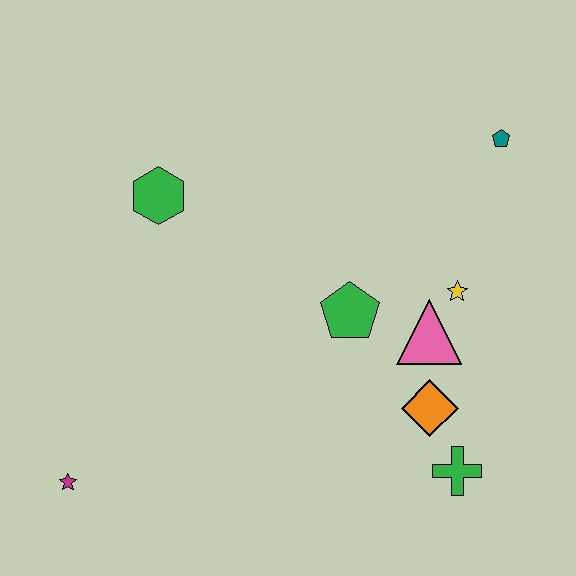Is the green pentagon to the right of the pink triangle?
No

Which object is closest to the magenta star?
The green hexagon is closest to the magenta star.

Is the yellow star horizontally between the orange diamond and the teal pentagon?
Yes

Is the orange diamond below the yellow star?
Yes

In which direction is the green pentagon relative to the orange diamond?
The green pentagon is above the orange diamond.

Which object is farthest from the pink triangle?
The magenta star is farthest from the pink triangle.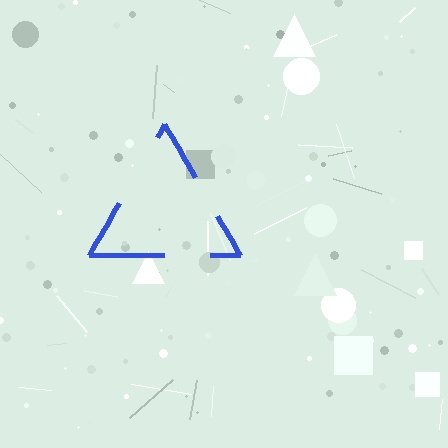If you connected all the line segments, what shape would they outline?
They would outline a triangle.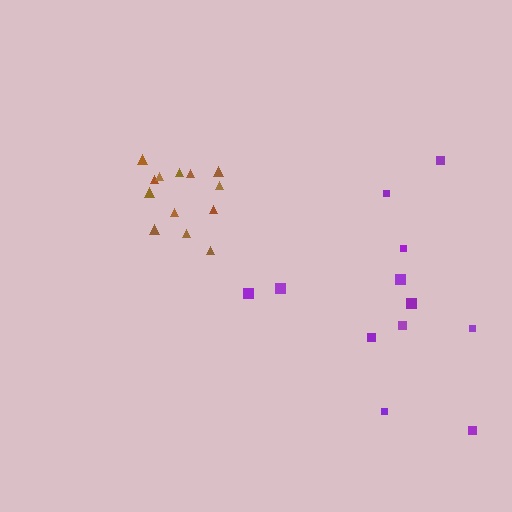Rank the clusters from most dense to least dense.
brown, purple.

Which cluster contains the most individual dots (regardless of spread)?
Brown (13).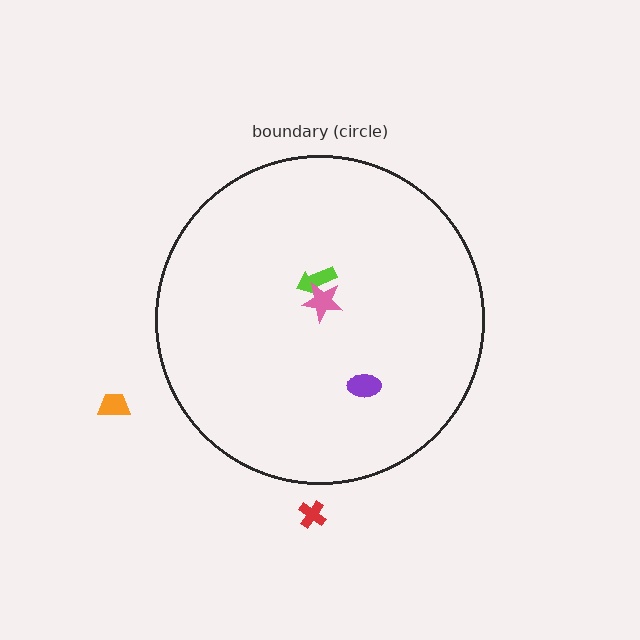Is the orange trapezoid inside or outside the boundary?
Outside.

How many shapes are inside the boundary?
3 inside, 2 outside.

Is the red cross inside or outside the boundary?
Outside.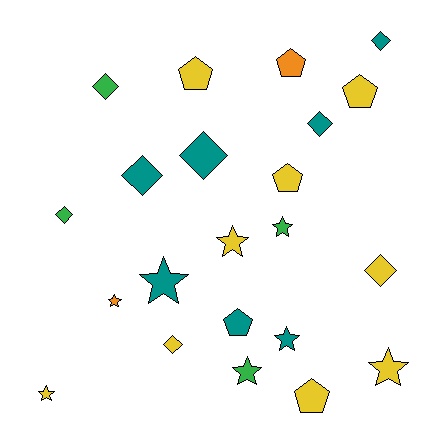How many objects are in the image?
There are 22 objects.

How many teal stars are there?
There are 2 teal stars.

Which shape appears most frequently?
Star, with 8 objects.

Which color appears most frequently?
Yellow, with 9 objects.